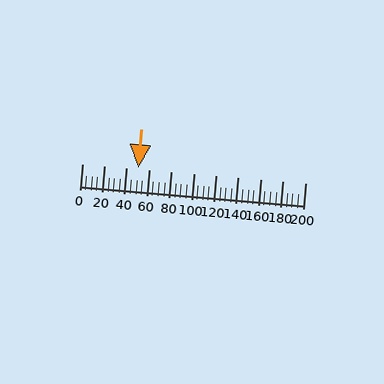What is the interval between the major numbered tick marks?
The major tick marks are spaced 20 units apart.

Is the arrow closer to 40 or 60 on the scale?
The arrow is closer to 60.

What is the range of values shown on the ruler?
The ruler shows values from 0 to 200.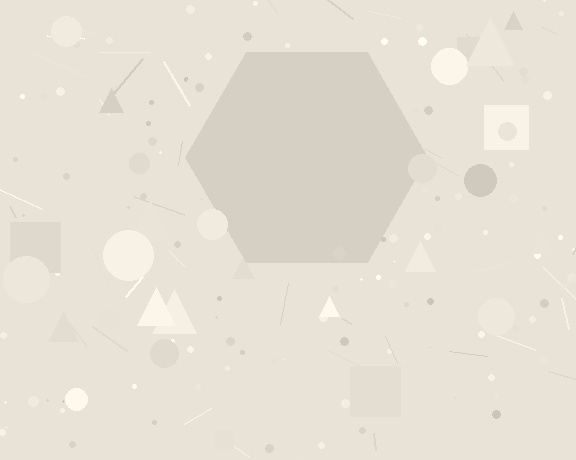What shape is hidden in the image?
A hexagon is hidden in the image.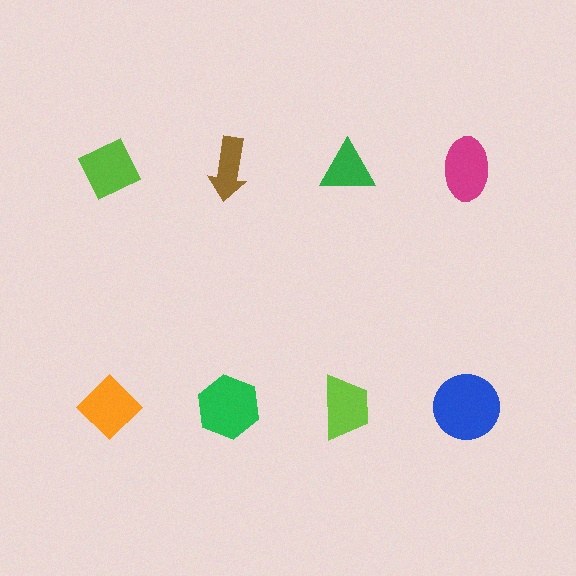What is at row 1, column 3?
A green triangle.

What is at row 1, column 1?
A lime diamond.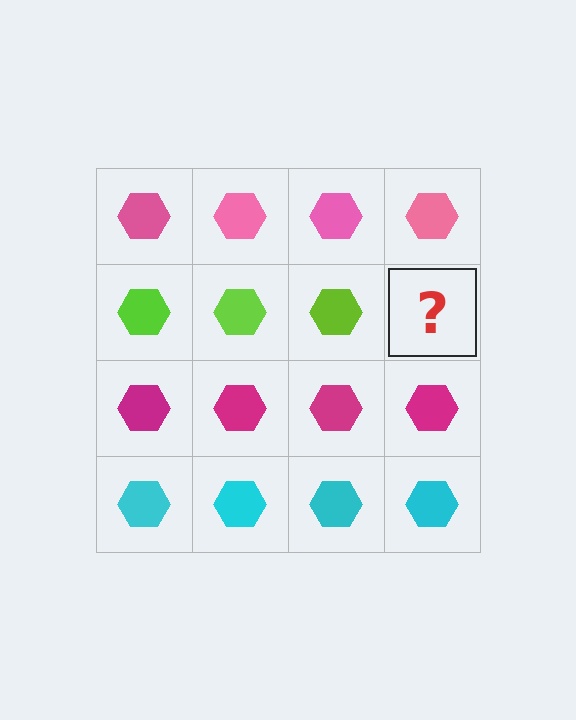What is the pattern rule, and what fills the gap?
The rule is that each row has a consistent color. The gap should be filled with a lime hexagon.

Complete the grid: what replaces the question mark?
The question mark should be replaced with a lime hexagon.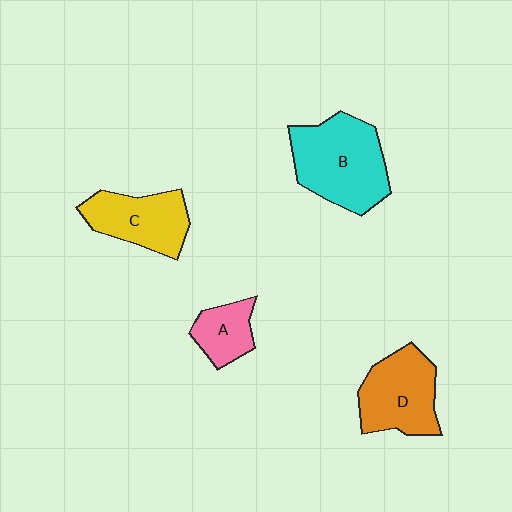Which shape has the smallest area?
Shape A (pink).